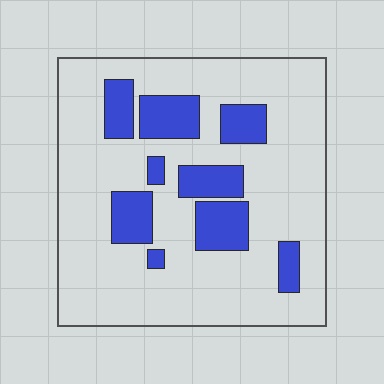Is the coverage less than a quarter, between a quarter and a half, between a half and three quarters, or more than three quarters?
Less than a quarter.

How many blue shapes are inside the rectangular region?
9.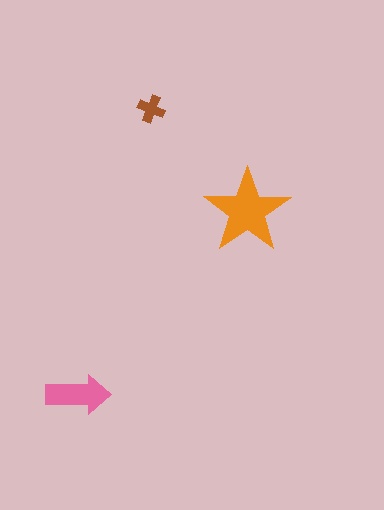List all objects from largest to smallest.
The orange star, the pink arrow, the brown cross.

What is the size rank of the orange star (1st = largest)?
1st.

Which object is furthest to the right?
The orange star is rightmost.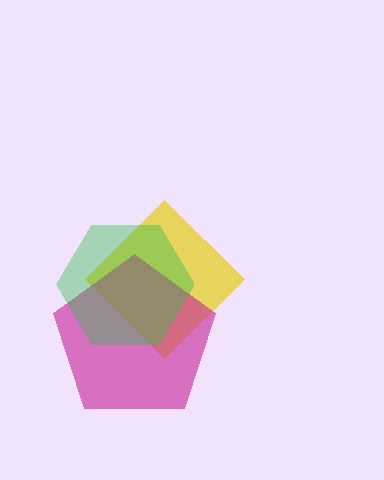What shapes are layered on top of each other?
The layered shapes are: a yellow diamond, a magenta pentagon, a green hexagon.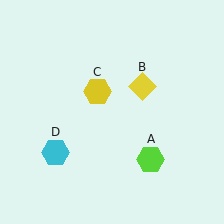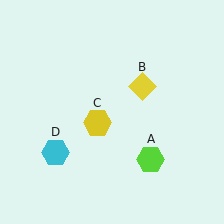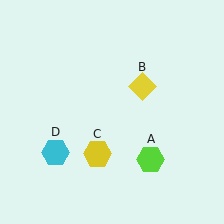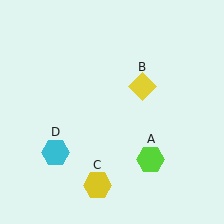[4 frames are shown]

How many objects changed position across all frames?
1 object changed position: yellow hexagon (object C).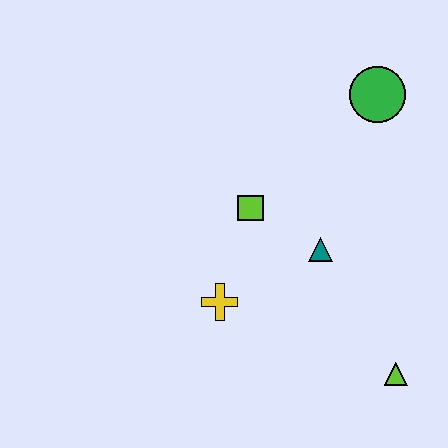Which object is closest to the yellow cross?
The lime square is closest to the yellow cross.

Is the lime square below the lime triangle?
No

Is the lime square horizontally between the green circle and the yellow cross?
Yes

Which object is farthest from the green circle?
The lime triangle is farthest from the green circle.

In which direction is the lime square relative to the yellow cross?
The lime square is above the yellow cross.